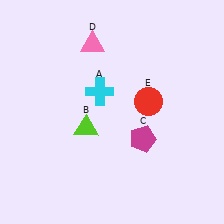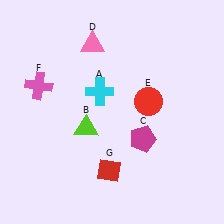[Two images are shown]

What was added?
A pink cross (F), a red diamond (G) were added in Image 2.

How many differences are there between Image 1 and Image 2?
There are 2 differences between the two images.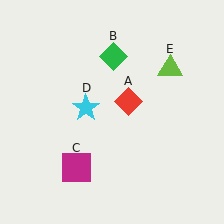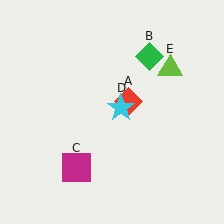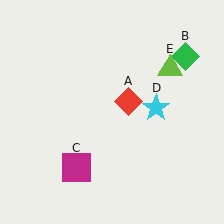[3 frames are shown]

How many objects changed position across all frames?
2 objects changed position: green diamond (object B), cyan star (object D).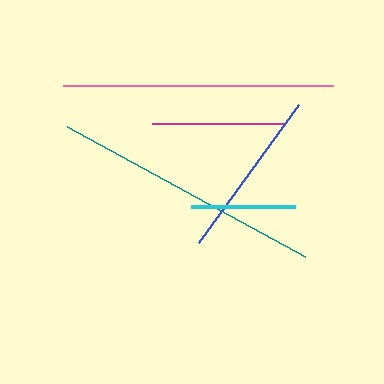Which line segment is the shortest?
The cyan line is the shortest at approximately 103 pixels.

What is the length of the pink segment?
The pink segment is approximately 270 pixels long.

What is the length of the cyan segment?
The cyan segment is approximately 103 pixels long.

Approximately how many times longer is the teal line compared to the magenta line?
The teal line is approximately 2.1 times the length of the magenta line.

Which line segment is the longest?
The teal line is the longest at approximately 271 pixels.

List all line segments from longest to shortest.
From longest to shortest: teal, pink, blue, magenta, cyan.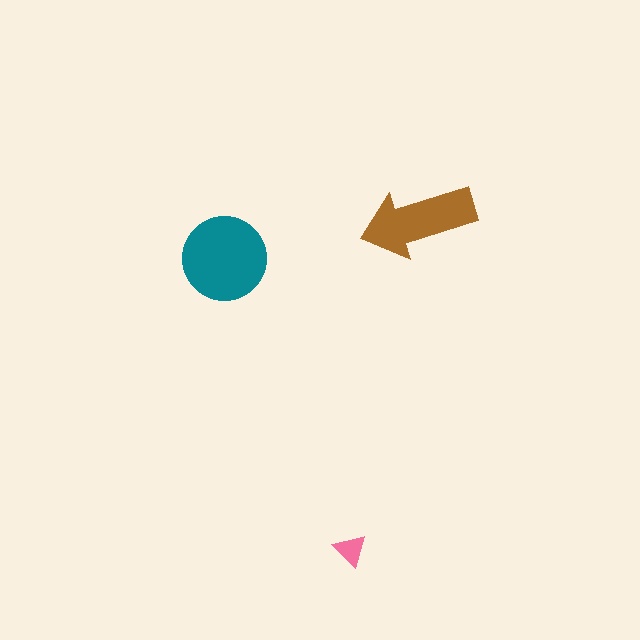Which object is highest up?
The brown arrow is topmost.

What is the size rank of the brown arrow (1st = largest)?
2nd.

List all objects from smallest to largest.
The pink triangle, the brown arrow, the teal circle.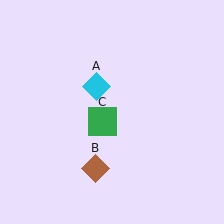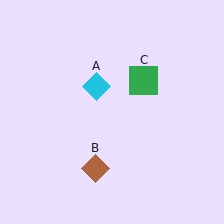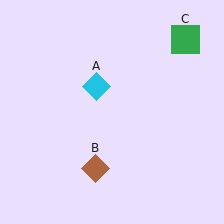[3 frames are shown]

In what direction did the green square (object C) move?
The green square (object C) moved up and to the right.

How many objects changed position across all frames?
1 object changed position: green square (object C).